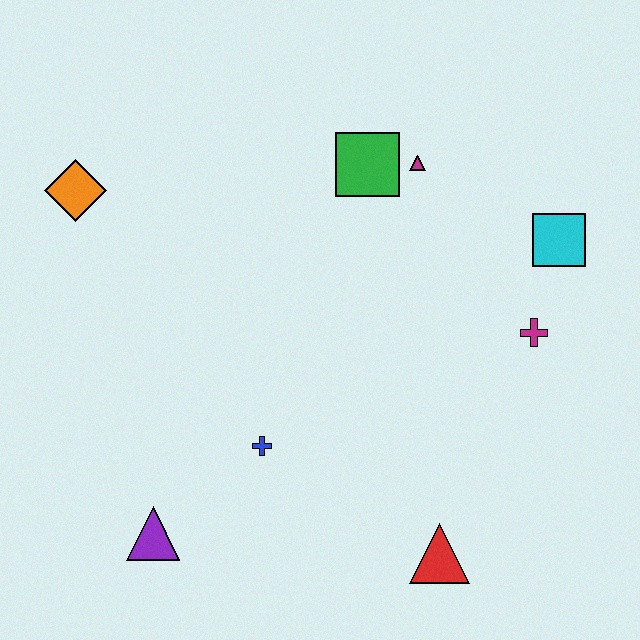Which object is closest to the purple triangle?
The blue cross is closest to the purple triangle.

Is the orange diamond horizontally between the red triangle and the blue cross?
No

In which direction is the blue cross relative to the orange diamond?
The blue cross is below the orange diamond.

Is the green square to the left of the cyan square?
Yes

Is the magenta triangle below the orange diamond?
No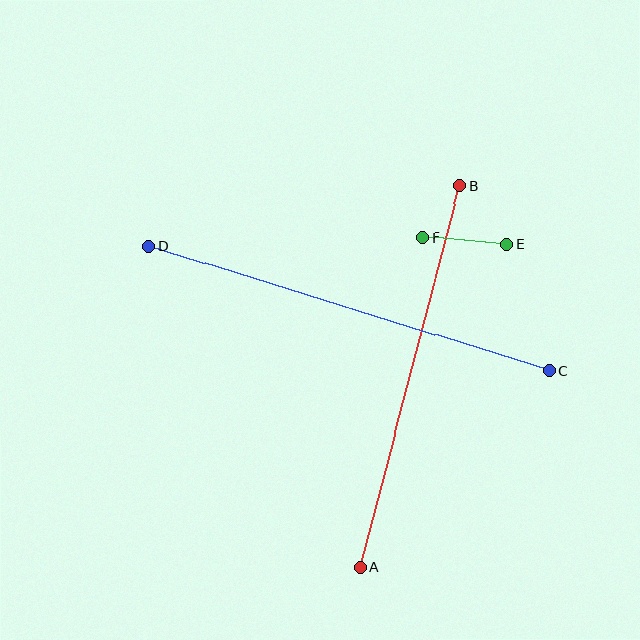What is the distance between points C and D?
The distance is approximately 420 pixels.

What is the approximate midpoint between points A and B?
The midpoint is at approximately (410, 377) pixels.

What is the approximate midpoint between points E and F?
The midpoint is at approximately (465, 241) pixels.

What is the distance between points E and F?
The distance is approximately 84 pixels.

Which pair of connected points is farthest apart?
Points C and D are farthest apart.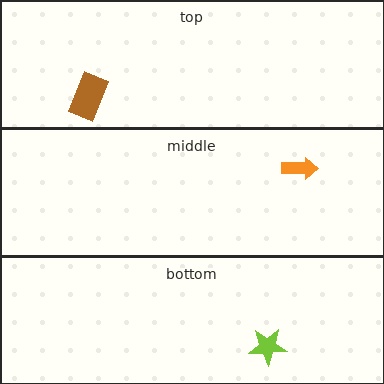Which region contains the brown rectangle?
The top region.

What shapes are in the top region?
The brown rectangle.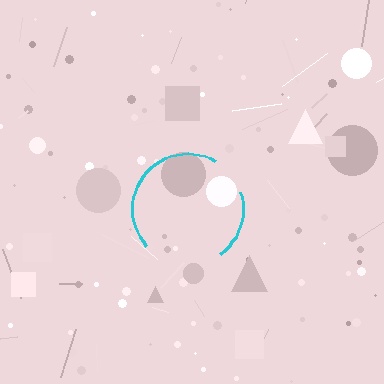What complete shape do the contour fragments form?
The contour fragments form a circle.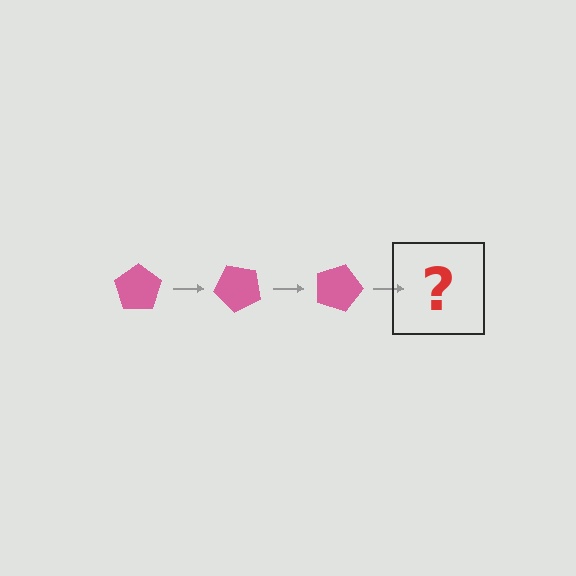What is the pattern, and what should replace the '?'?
The pattern is that the pentagon rotates 45 degrees each step. The '?' should be a pink pentagon rotated 135 degrees.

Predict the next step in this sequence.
The next step is a pink pentagon rotated 135 degrees.